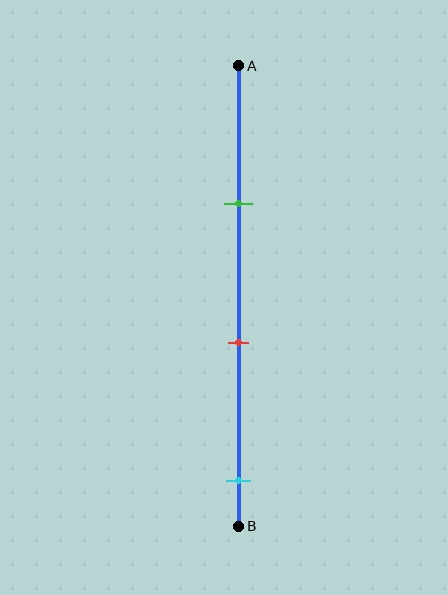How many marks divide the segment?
There are 3 marks dividing the segment.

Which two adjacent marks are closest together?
The green and red marks are the closest adjacent pair.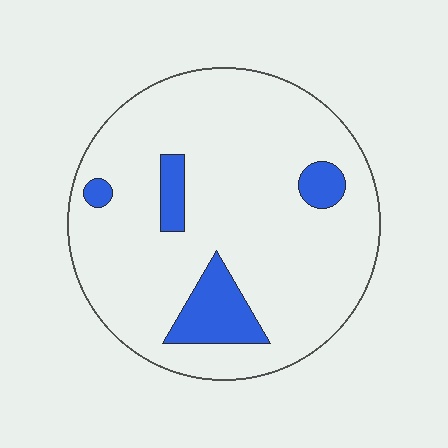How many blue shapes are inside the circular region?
4.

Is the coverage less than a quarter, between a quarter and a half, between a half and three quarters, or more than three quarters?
Less than a quarter.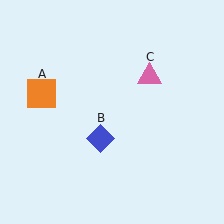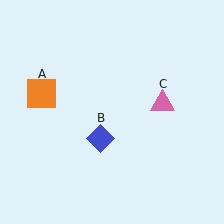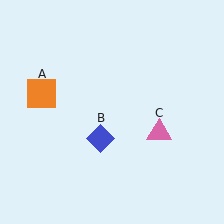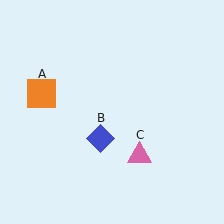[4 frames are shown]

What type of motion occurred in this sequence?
The pink triangle (object C) rotated clockwise around the center of the scene.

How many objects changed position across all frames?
1 object changed position: pink triangle (object C).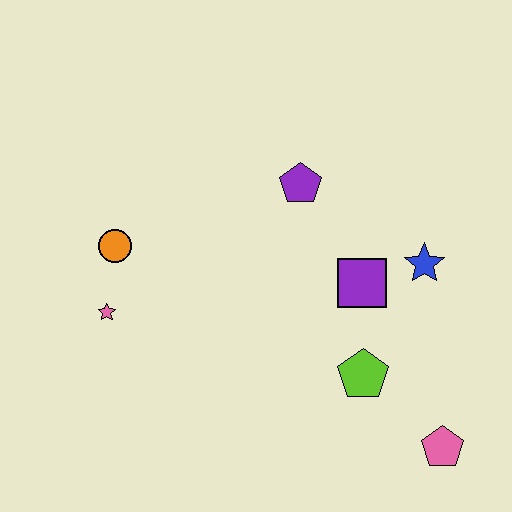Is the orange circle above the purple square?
Yes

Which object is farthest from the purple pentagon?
The pink pentagon is farthest from the purple pentagon.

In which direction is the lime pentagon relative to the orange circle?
The lime pentagon is to the right of the orange circle.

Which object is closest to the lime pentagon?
The purple square is closest to the lime pentagon.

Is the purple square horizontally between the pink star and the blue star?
Yes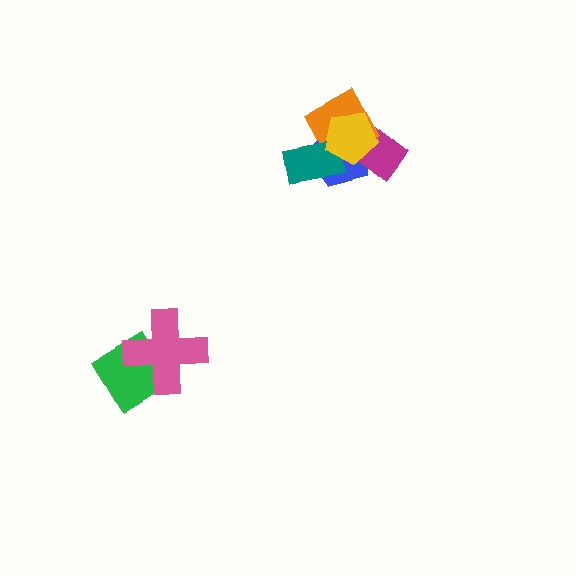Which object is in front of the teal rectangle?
The yellow pentagon is in front of the teal rectangle.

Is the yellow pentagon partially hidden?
No, no other shape covers it.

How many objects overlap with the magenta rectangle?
3 objects overlap with the magenta rectangle.